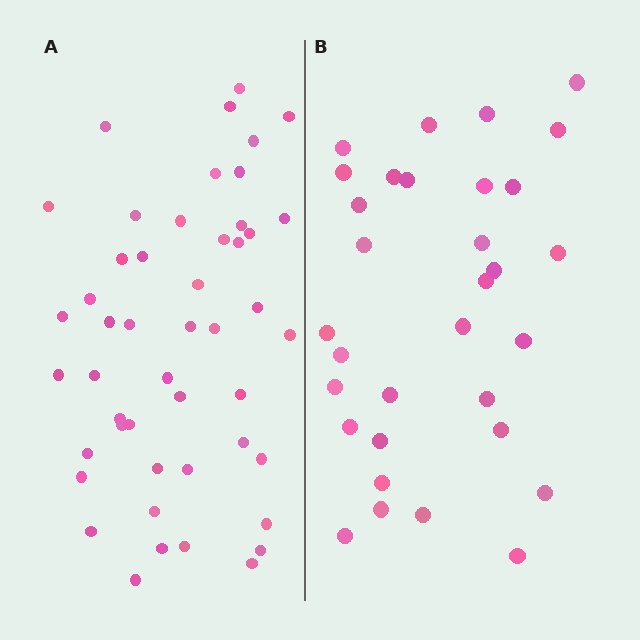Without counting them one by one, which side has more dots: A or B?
Region A (the left region) has more dots.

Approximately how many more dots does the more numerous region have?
Region A has approximately 15 more dots than region B.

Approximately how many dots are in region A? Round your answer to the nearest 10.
About 50 dots. (The exact count is 48, which rounds to 50.)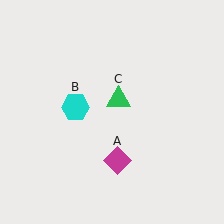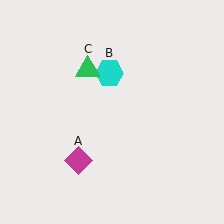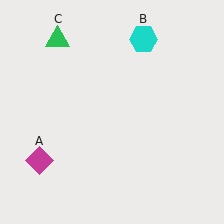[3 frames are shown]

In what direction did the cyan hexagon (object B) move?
The cyan hexagon (object B) moved up and to the right.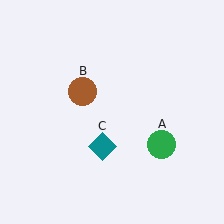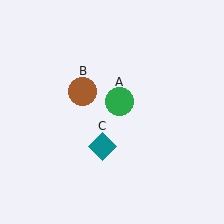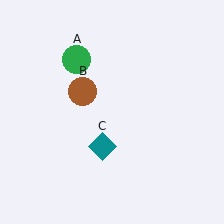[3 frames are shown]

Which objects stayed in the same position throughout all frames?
Brown circle (object B) and teal diamond (object C) remained stationary.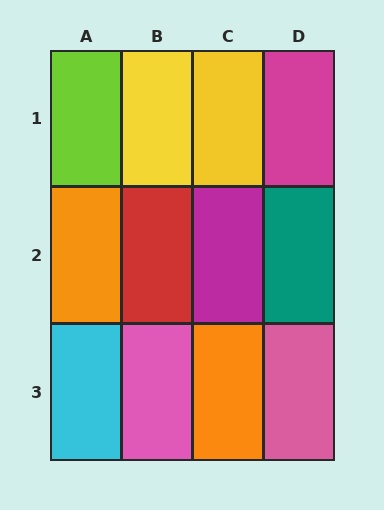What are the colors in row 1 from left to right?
Lime, yellow, yellow, magenta.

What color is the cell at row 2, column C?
Magenta.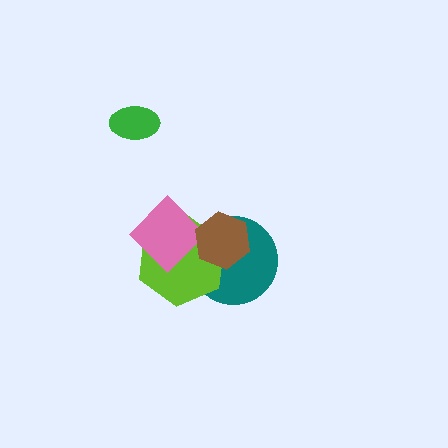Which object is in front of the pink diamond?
The brown hexagon is in front of the pink diamond.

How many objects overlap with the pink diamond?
3 objects overlap with the pink diamond.